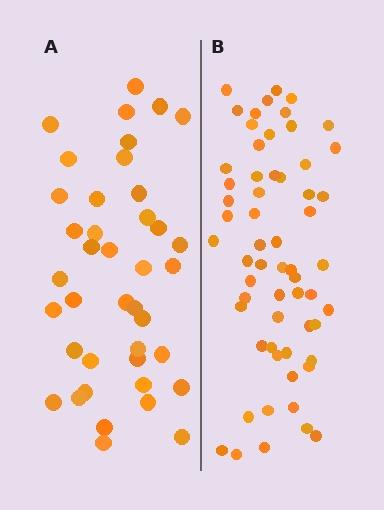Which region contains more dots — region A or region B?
Region B (the right region) has more dots.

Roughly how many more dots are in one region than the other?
Region B has approximately 20 more dots than region A.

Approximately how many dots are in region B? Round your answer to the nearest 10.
About 60 dots.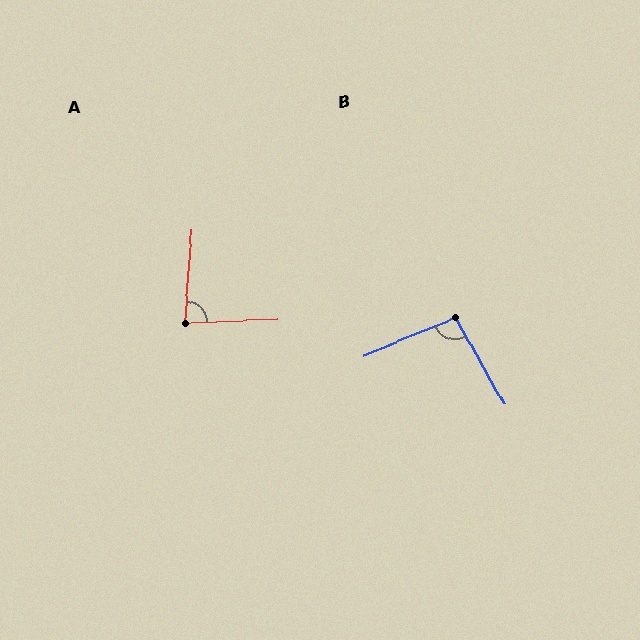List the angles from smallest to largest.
A (83°), B (97°).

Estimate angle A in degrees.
Approximately 83 degrees.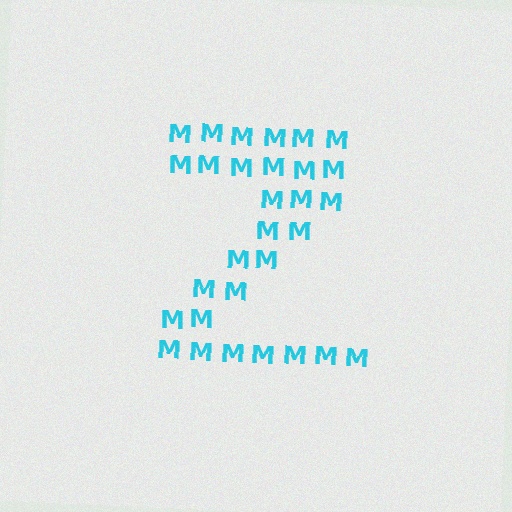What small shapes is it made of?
It is made of small letter M's.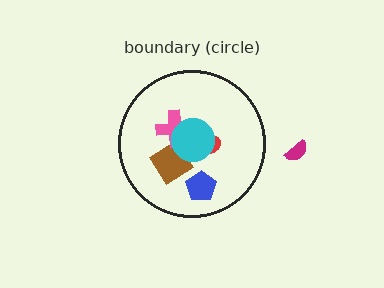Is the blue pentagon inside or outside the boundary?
Inside.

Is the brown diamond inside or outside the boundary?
Inside.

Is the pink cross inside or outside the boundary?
Inside.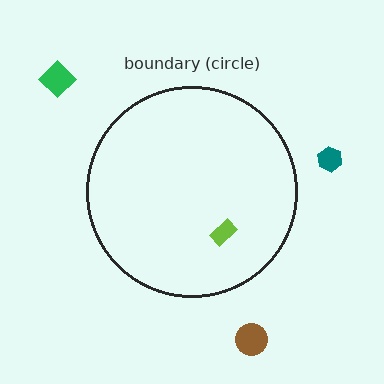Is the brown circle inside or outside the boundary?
Outside.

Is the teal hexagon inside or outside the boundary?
Outside.